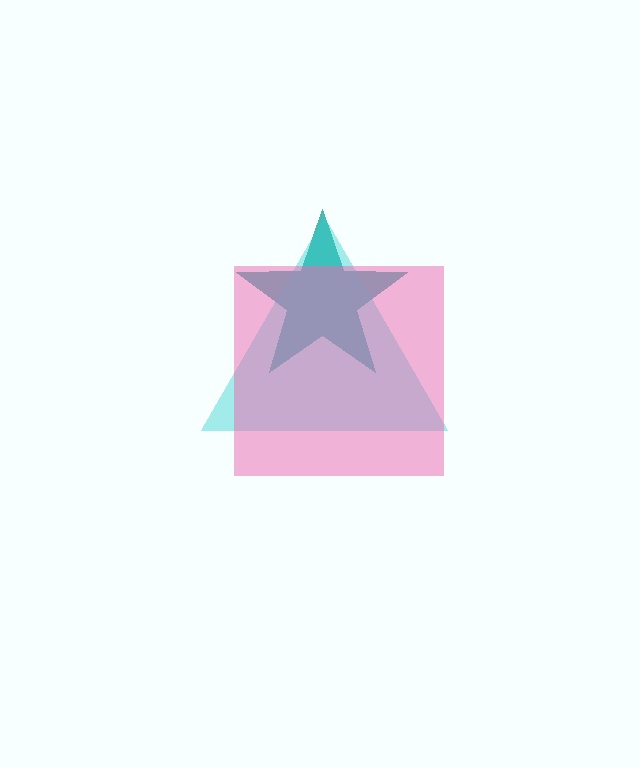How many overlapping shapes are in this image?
There are 3 overlapping shapes in the image.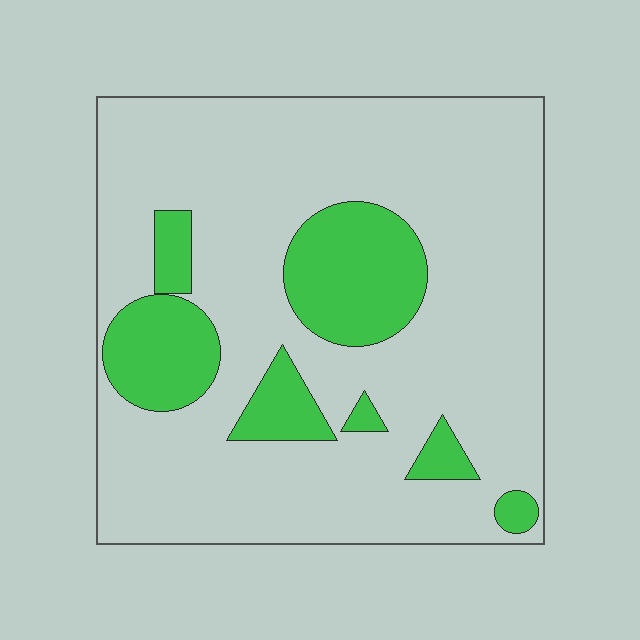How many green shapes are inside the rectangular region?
7.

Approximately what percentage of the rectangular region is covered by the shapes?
Approximately 20%.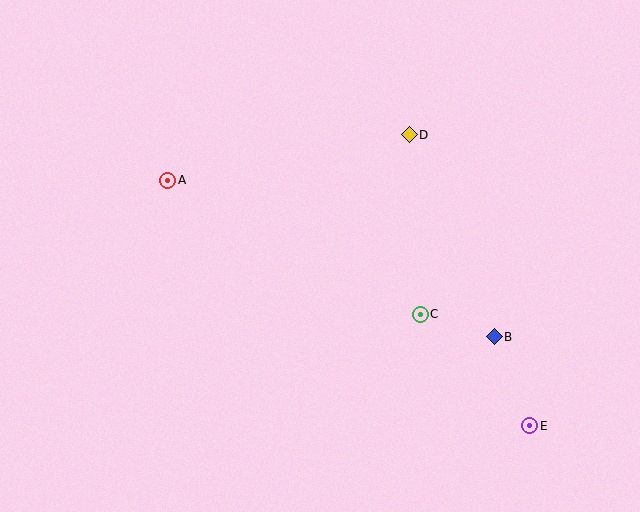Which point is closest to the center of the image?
Point C at (420, 314) is closest to the center.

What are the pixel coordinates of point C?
Point C is at (420, 314).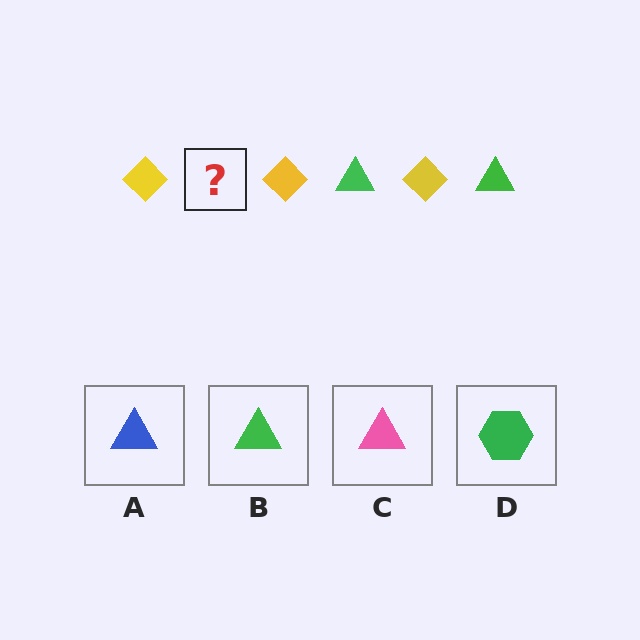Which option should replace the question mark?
Option B.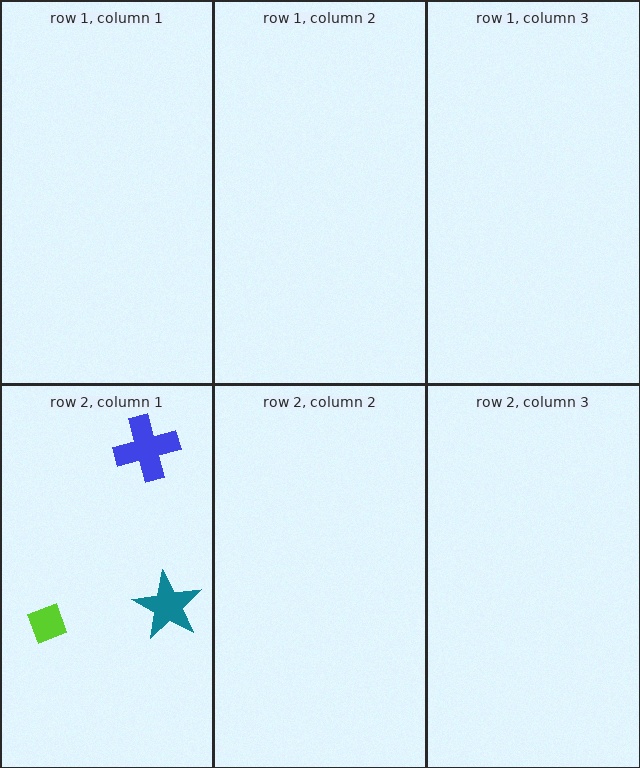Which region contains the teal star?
The row 2, column 1 region.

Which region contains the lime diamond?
The row 2, column 1 region.